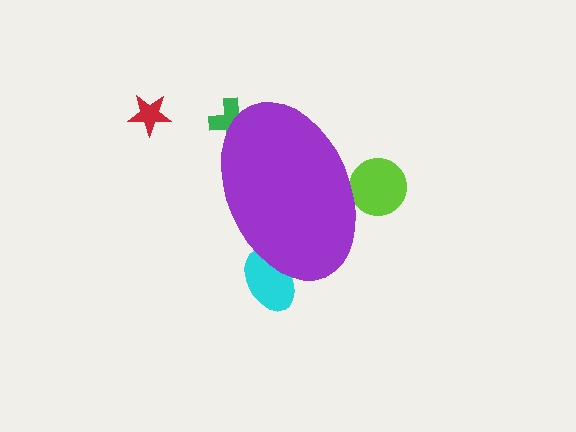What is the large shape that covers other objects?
A purple ellipse.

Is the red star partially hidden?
No, the red star is fully visible.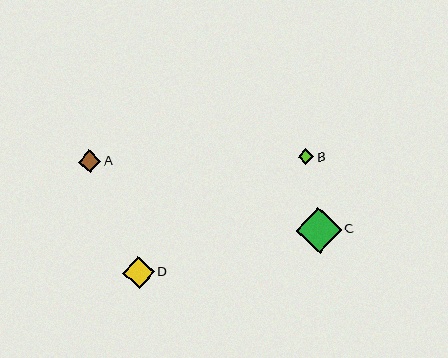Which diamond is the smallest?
Diamond B is the smallest with a size of approximately 16 pixels.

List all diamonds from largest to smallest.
From largest to smallest: C, D, A, B.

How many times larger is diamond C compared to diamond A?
Diamond C is approximately 2.0 times the size of diamond A.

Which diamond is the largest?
Diamond C is the largest with a size of approximately 46 pixels.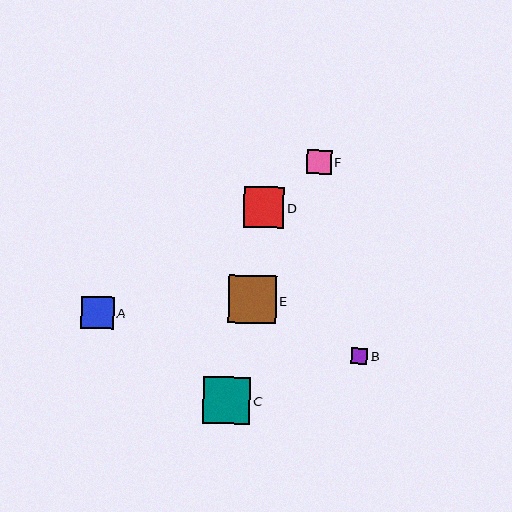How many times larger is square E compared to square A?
Square E is approximately 1.5 times the size of square A.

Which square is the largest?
Square E is the largest with a size of approximately 48 pixels.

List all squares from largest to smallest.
From largest to smallest: E, C, D, A, F, B.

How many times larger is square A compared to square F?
Square A is approximately 1.3 times the size of square F.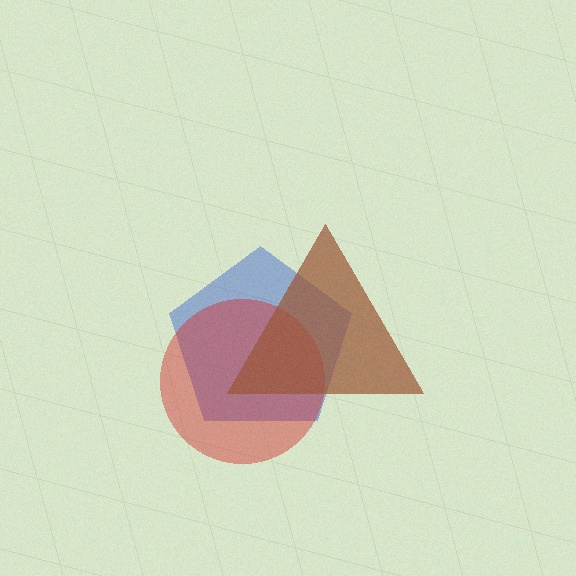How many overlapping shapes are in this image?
There are 3 overlapping shapes in the image.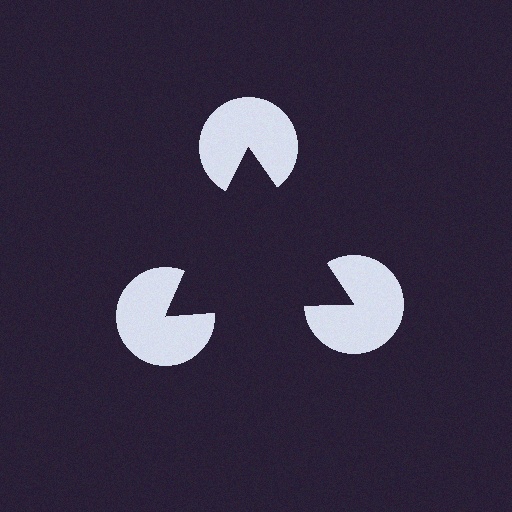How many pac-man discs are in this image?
There are 3 — one at each vertex of the illusory triangle.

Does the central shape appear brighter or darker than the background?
It typically appears slightly darker than the background, even though no actual brightness change is drawn.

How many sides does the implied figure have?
3 sides.